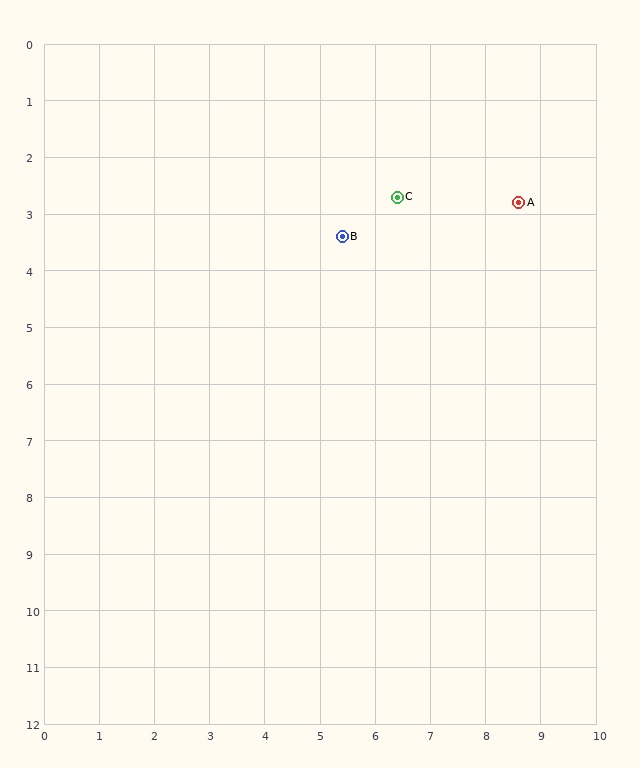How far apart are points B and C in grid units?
Points B and C are about 1.2 grid units apart.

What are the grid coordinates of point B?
Point B is at approximately (5.4, 3.4).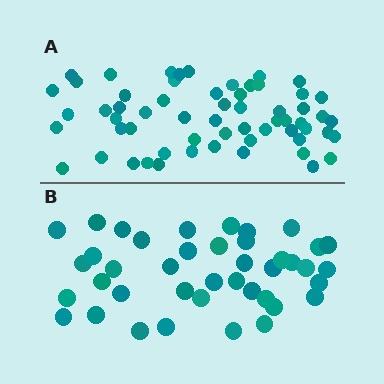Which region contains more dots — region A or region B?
Region A (the top region) has more dots.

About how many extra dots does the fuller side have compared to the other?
Region A has approximately 20 more dots than region B.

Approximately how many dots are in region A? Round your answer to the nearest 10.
About 60 dots.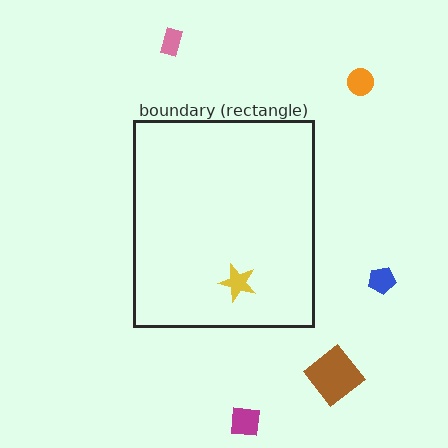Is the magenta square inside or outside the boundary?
Outside.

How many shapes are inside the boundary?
1 inside, 5 outside.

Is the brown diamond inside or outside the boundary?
Outside.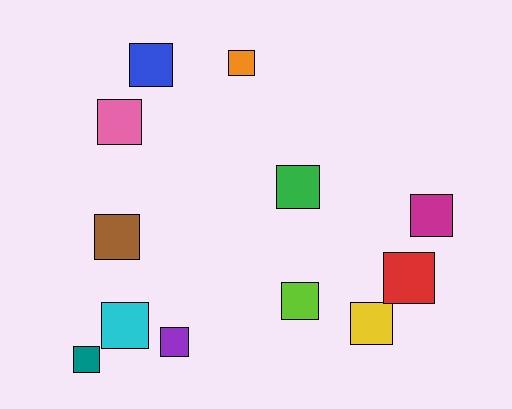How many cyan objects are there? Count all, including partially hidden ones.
There is 1 cyan object.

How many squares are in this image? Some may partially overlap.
There are 12 squares.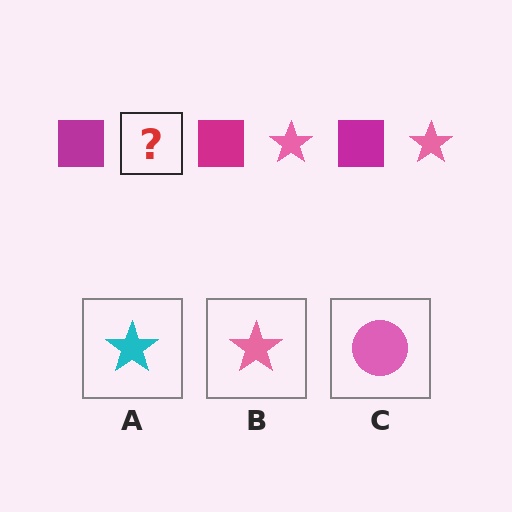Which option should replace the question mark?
Option B.